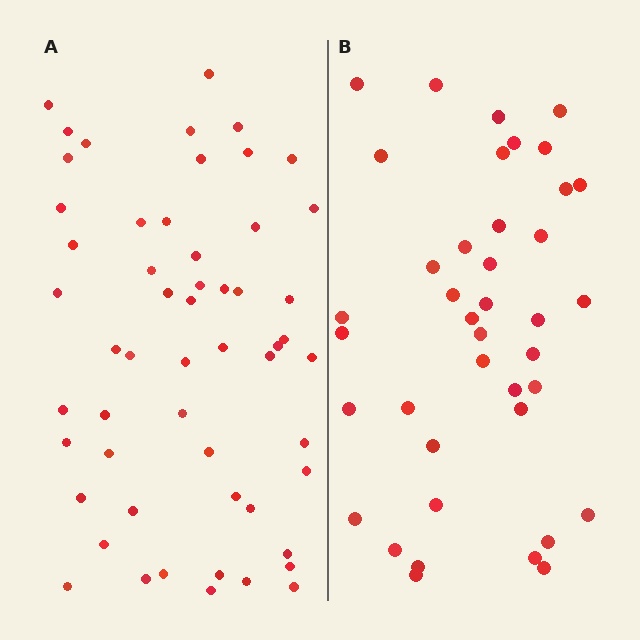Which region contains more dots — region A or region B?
Region A (the left region) has more dots.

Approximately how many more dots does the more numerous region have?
Region A has approximately 15 more dots than region B.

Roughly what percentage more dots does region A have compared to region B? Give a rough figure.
About 40% more.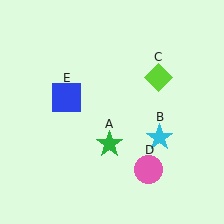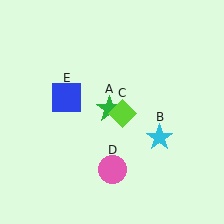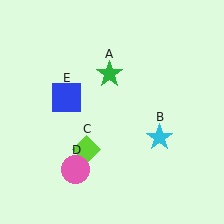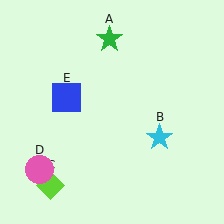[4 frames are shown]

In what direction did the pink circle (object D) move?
The pink circle (object D) moved left.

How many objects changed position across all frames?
3 objects changed position: green star (object A), lime diamond (object C), pink circle (object D).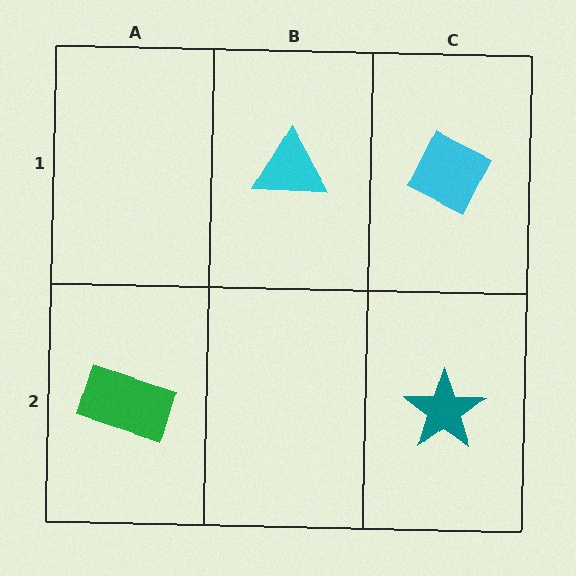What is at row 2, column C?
A teal star.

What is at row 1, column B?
A cyan triangle.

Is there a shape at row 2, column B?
No, that cell is empty.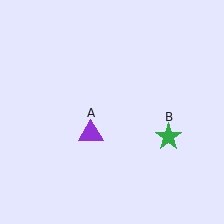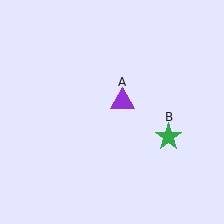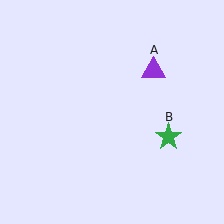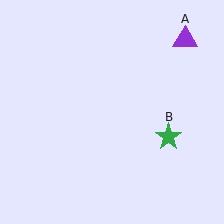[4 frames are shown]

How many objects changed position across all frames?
1 object changed position: purple triangle (object A).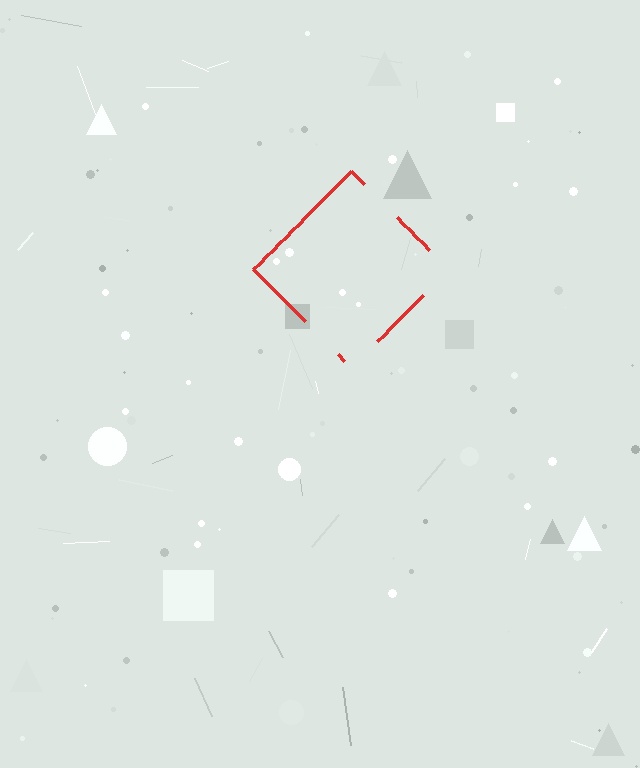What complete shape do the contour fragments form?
The contour fragments form a diamond.